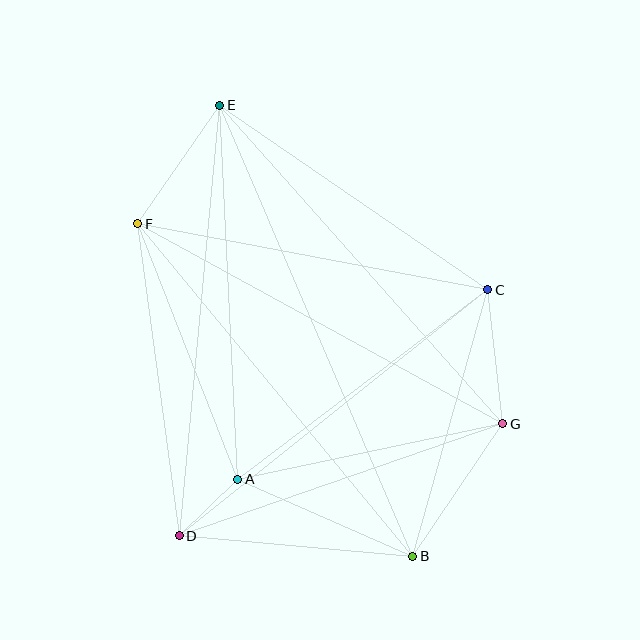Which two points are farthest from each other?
Points B and E are farthest from each other.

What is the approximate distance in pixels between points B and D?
The distance between B and D is approximately 234 pixels.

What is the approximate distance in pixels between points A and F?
The distance between A and F is approximately 275 pixels.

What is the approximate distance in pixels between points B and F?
The distance between B and F is approximately 432 pixels.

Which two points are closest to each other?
Points A and D are closest to each other.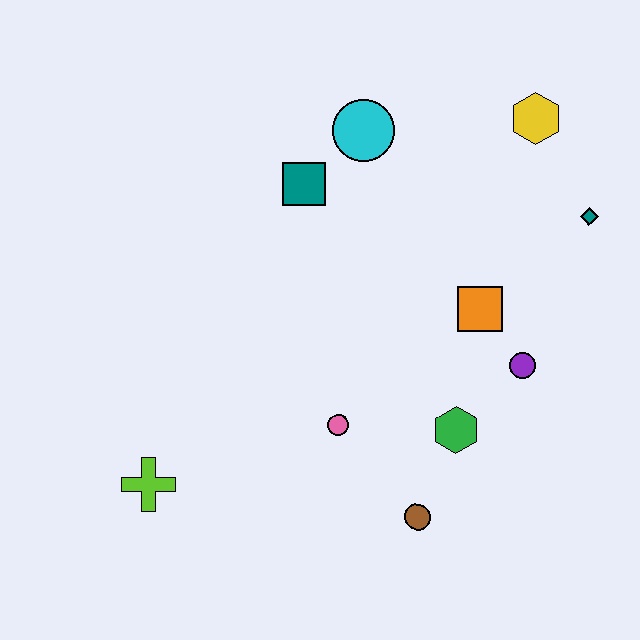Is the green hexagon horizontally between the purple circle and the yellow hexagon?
No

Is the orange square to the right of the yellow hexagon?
No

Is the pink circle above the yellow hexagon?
No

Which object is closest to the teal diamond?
The yellow hexagon is closest to the teal diamond.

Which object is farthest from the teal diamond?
The lime cross is farthest from the teal diamond.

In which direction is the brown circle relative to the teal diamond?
The brown circle is below the teal diamond.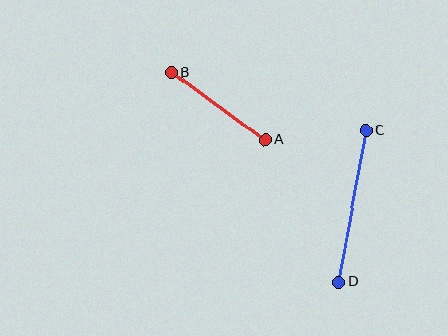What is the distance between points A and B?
The distance is approximately 115 pixels.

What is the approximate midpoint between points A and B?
The midpoint is at approximately (218, 106) pixels.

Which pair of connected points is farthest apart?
Points C and D are farthest apart.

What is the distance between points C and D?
The distance is approximately 154 pixels.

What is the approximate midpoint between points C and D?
The midpoint is at approximately (352, 206) pixels.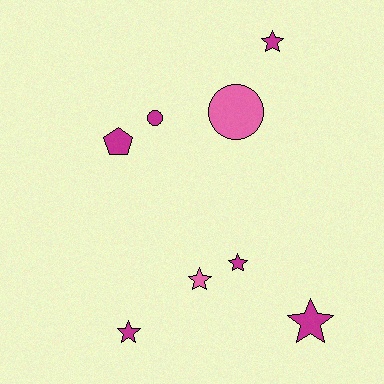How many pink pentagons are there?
There are no pink pentagons.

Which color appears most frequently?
Magenta, with 6 objects.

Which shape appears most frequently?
Star, with 5 objects.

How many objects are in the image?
There are 8 objects.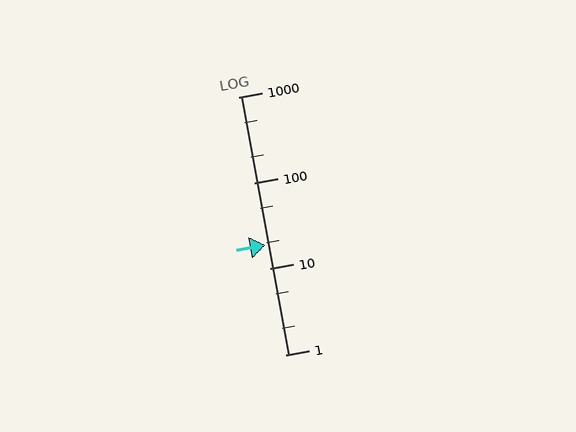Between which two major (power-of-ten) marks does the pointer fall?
The pointer is between 10 and 100.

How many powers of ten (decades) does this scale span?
The scale spans 3 decades, from 1 to 1000.